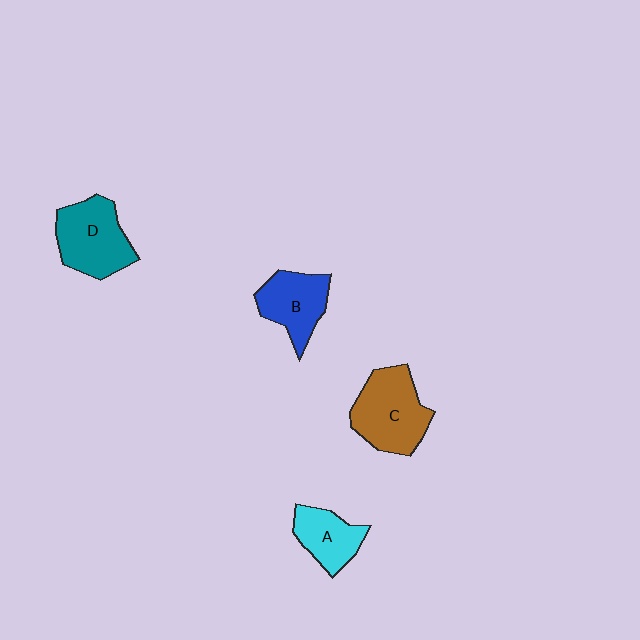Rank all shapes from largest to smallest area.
From largest to smallest: C (brown), D (teal), B (blue), A (cyan).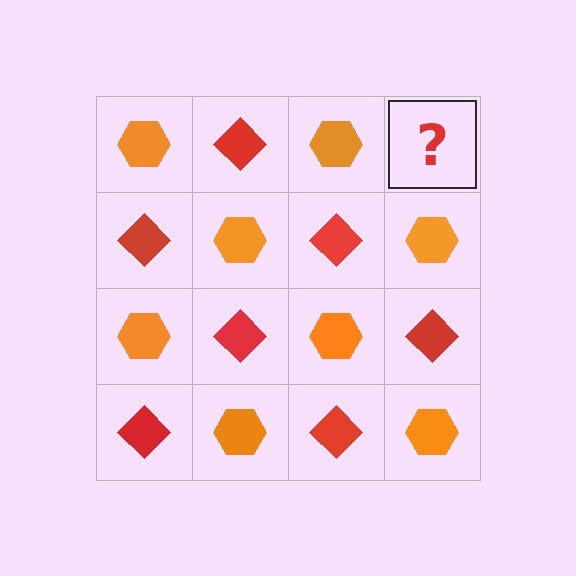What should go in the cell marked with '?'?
The missing cell should contain a red diamond.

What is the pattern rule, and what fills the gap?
The rule is that it alternates orange hexagon and red diamond in a checkerboard pattern. The gap should be filled with a red diamond.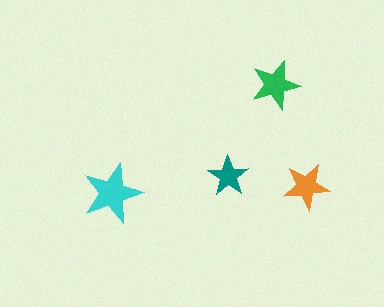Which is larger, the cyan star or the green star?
The cyan one.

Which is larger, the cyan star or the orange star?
The cyan one.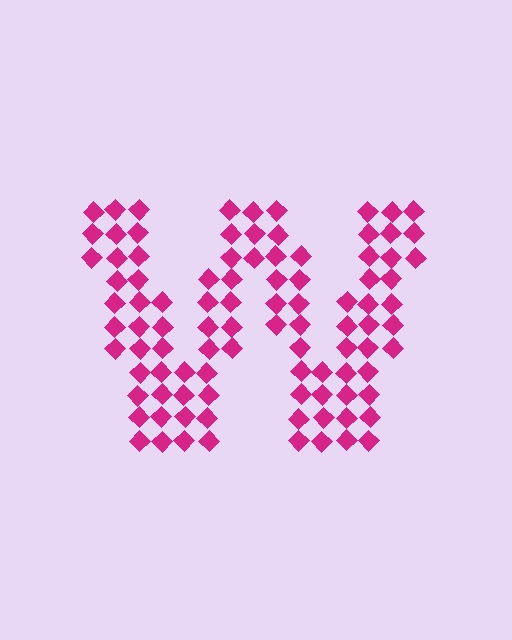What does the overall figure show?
The overall figure shows the letter W.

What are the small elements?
The small elements are diamonds.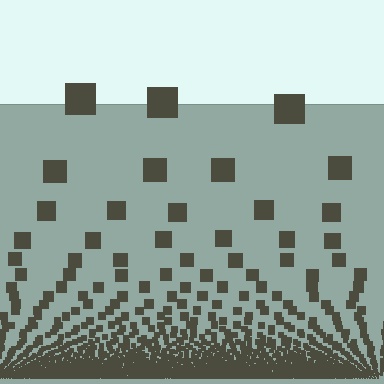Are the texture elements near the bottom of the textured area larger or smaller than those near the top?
Smaller. The gradient is inverted — elements near the bottom are smaller and denser.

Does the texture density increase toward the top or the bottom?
Density increases toward the bottom.